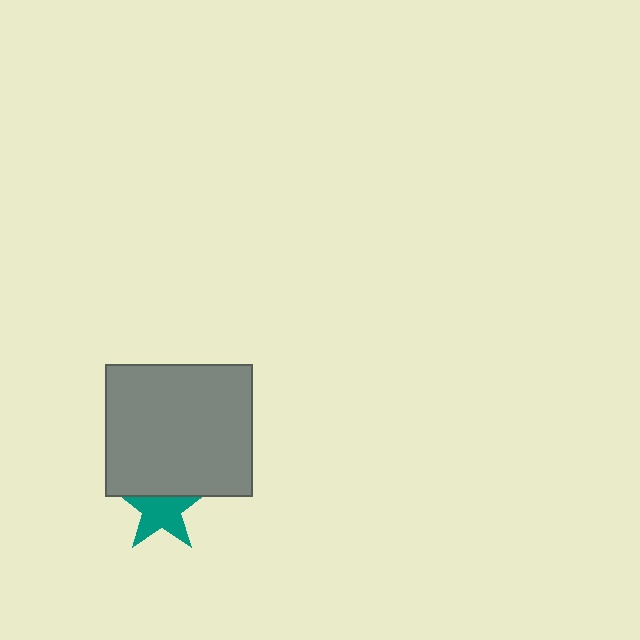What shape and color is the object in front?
The object in front is a gray rectangle.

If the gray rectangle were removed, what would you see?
You would see the complete teal star.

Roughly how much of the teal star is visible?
Most of it is visible (roughly 68%).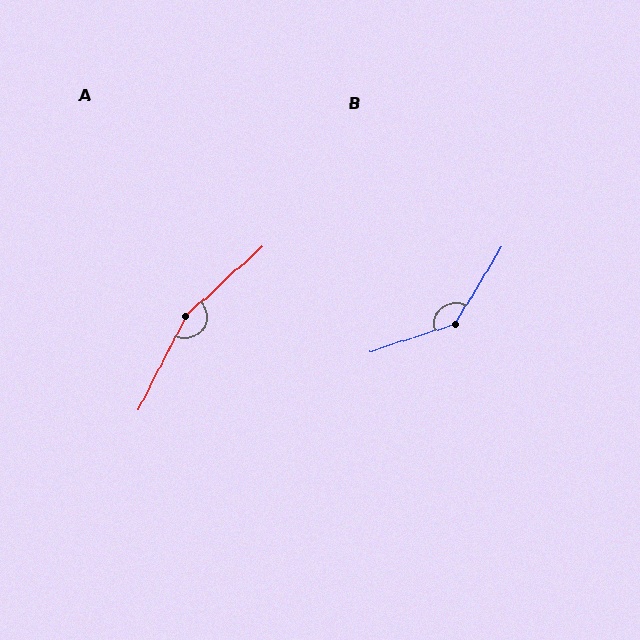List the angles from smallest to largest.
B (139°), A (159°).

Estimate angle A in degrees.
Approximately 159 degrees.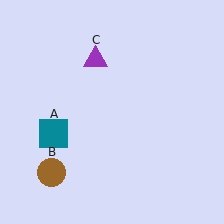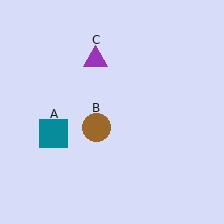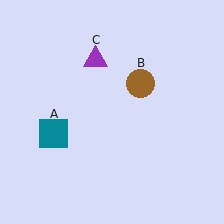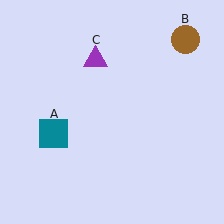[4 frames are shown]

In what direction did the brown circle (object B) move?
The brown circle (object B) moved up and to the right.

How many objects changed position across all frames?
1 object changed position: brown circle (object B).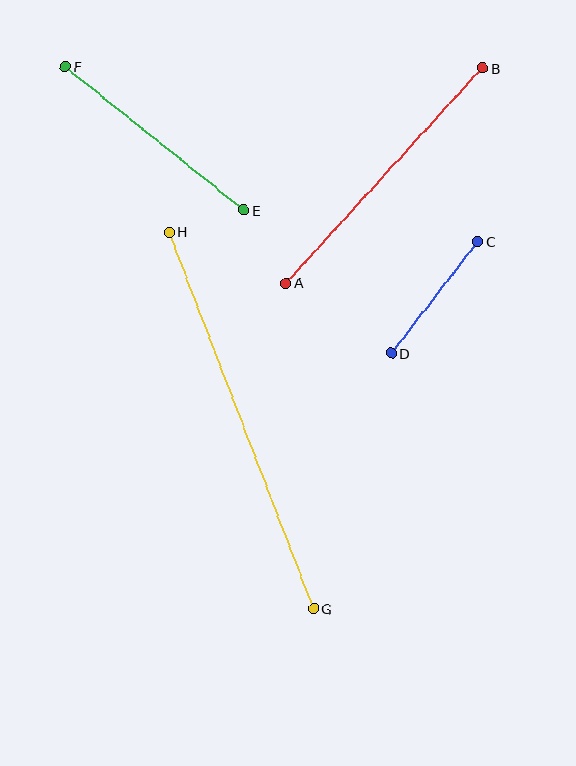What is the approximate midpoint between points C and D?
The midpoint is at approximately (435, 297) pixels.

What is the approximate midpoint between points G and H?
The midpoint is at approximately (241, 420) pixels.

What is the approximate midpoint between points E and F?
The midpoint is at approximately (154, 138) pixels.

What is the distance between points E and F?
The distance is approximately 229 pixels.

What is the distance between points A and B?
The distance is approximately 291 pixels.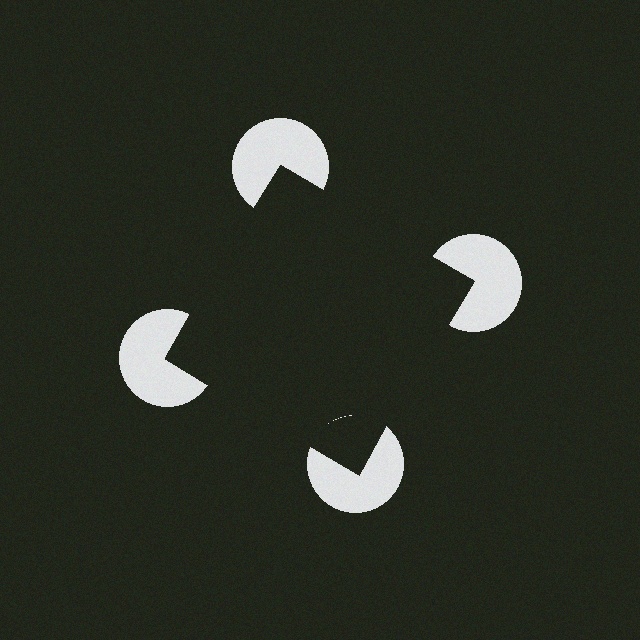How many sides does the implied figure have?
4 sides.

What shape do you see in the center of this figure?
An illusory square — its edges are inferred from the aligned wedge cuts in the pac-man discs, not physically drawn.